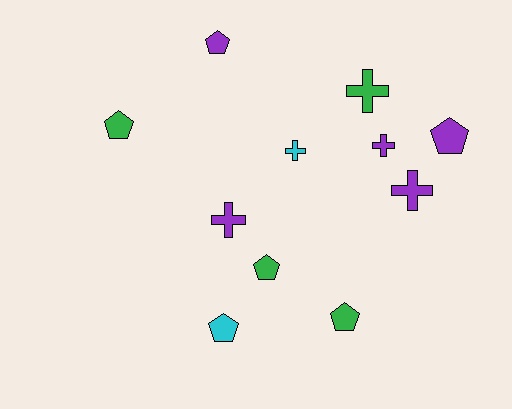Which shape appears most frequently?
Pentagon, with 6 objects.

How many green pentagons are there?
There are 3 green pentagons.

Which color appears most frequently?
Purple, with 5 objects.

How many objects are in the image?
There are 11 objects.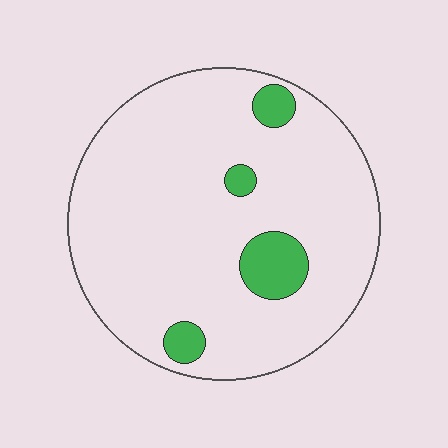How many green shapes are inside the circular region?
4.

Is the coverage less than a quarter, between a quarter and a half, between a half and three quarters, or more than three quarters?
Less than a quarter.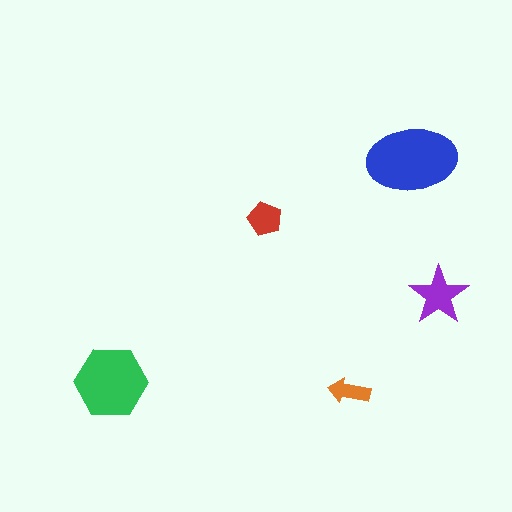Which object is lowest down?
The orange arrow is bottommost.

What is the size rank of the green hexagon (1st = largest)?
2nd.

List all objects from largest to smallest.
The blue ellipse, the green hexagon, the purple star, the red pentagon, the orange arrow.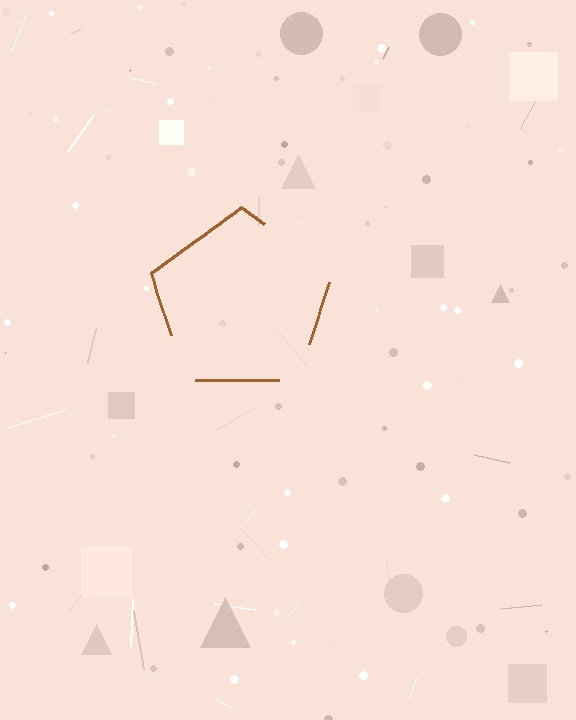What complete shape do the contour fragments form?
The contour fragments form a pentagon.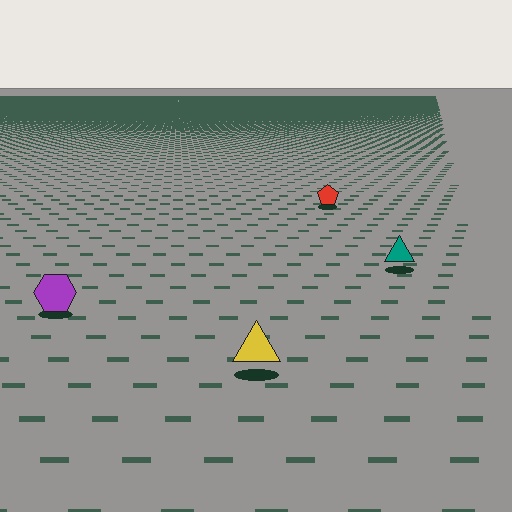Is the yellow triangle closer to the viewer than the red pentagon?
Yes. The yellow triangle is closer — you can tell from the texture gradient: the ground texture is coarser near it.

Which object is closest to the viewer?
The yellow triangle is closest. The texture marks near it are larger and more spread out.